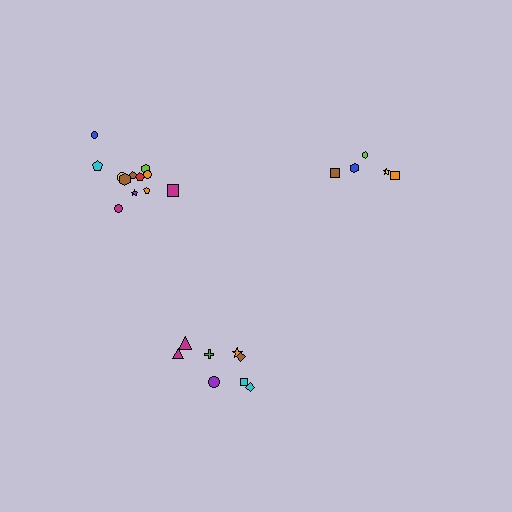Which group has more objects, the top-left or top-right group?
The top-left group.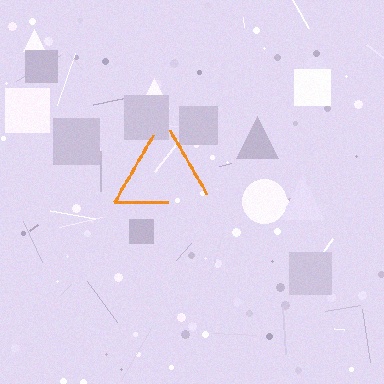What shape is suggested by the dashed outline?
The dashed outline suggests a triangle.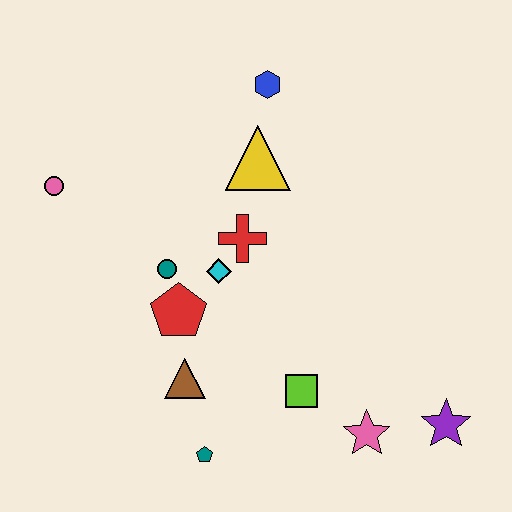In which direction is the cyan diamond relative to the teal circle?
The cyan diamond is to the right of the teal circle.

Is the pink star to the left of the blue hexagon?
No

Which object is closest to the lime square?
The pink star is closest to the lime square.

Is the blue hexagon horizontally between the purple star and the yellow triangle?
Yes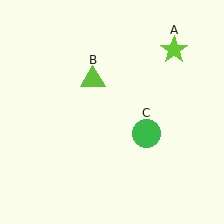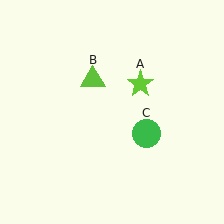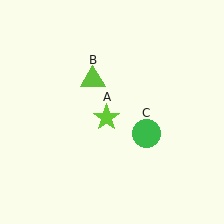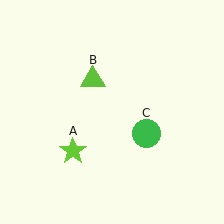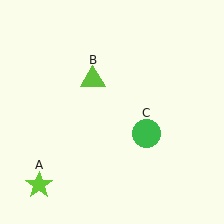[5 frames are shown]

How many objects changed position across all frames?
1 object changed position: lime star (object A).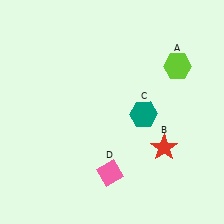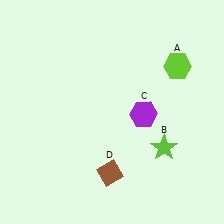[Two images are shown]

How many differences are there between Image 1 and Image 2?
There are 3 differences between the two images.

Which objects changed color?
B changed from red to lime. C changed from teal to purple. D changed from pink to brown.